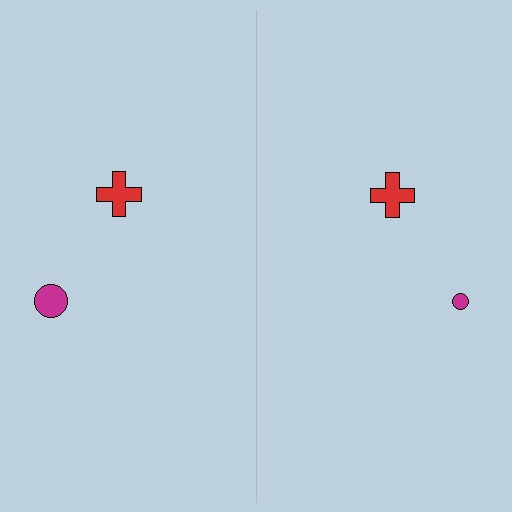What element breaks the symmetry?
The magenta circle on the right side has a different size than its mirror counterpart.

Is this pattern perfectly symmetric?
No, the pattern is not perfectly symmetric. The magenta circle on the right side has a different size than its mirror counterpart.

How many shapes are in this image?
There are 4 shapes in this image.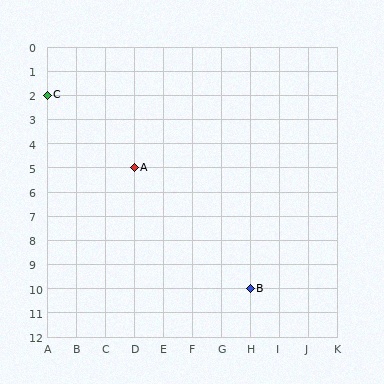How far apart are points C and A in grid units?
Points C and A are 3 columns and 3 rows apart (about 4.2 grid units diagonally).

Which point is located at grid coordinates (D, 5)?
Point A is at (D, 5).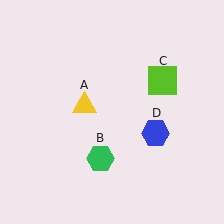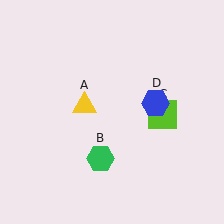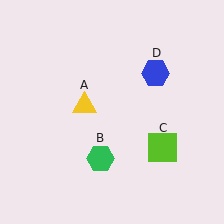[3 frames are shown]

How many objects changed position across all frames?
2 objects changed position: lime square (object C), blue hexagon (object D).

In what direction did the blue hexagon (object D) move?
The blue hexagon (object D) moved up.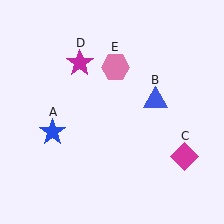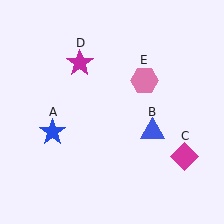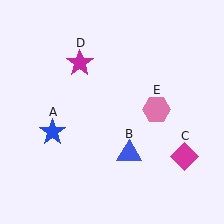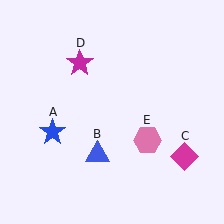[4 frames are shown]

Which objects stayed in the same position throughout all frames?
Blue star (object A) and magenta diamond (object C) and magenta star (object D) remained stationary.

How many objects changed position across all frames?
2 objects changed position: blue triangle (object B), pink hexagon (object E).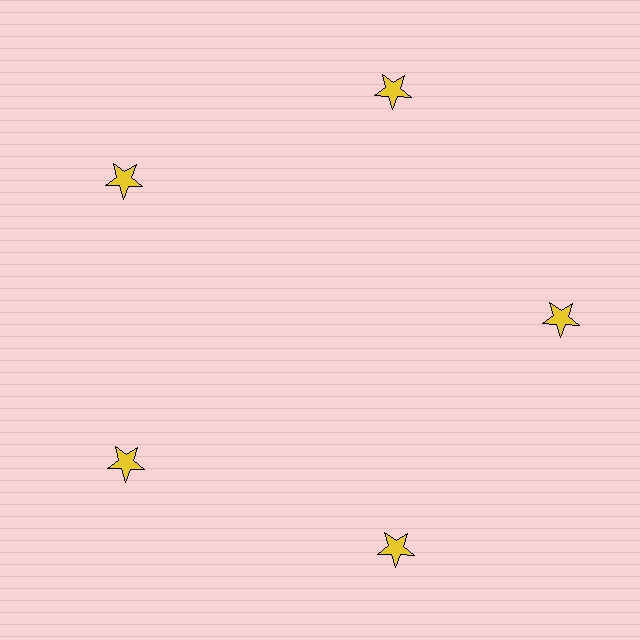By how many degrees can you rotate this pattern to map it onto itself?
The pattern maps onto itself every 72 degrees of rotation.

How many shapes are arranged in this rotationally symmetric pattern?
There are 5 shapes, arranged in 5 groups of 1.